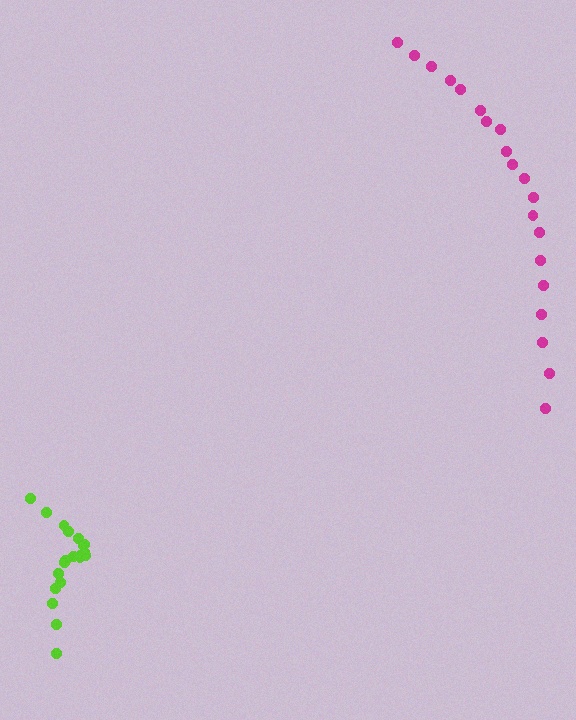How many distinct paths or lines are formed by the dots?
There are 2 distinct paths.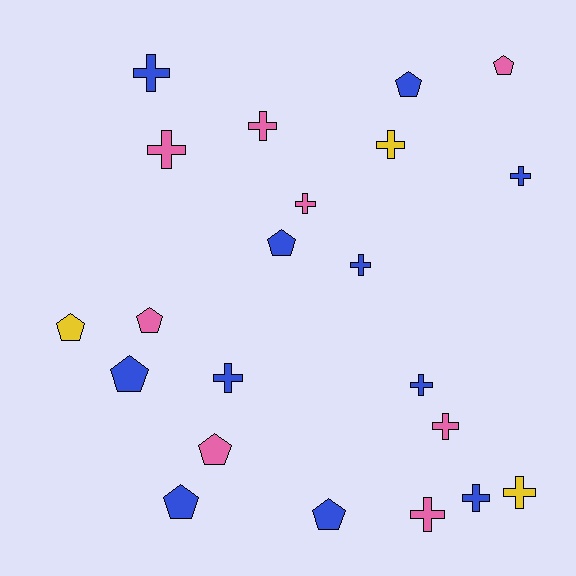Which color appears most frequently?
Blue, with 11 objects.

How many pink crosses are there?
There are 5 pink crosses.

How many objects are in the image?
There are 22 objects.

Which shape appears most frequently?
Cross, with 13 objects.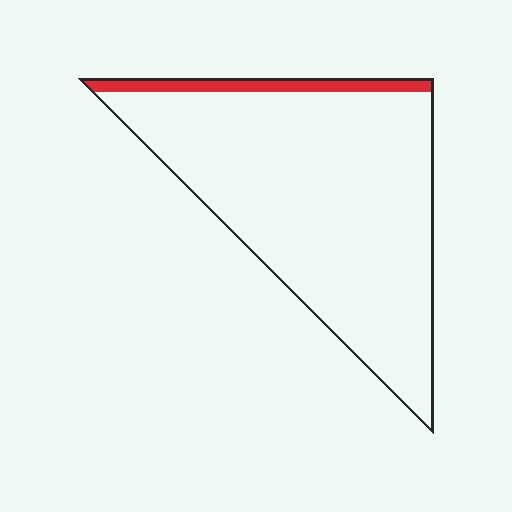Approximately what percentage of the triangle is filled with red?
Approximately 10%.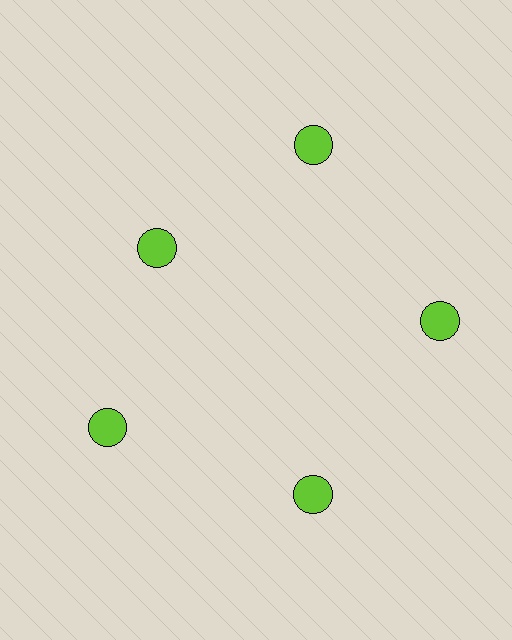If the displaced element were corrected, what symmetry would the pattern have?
It would have 5-fold rotational symmetry — the pattern would map onto itself every 72 degrees.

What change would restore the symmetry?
The symmetry would be restored by moving it outward, back onto the ring so that all 5 circles sit at equal angles and equal distance from the center.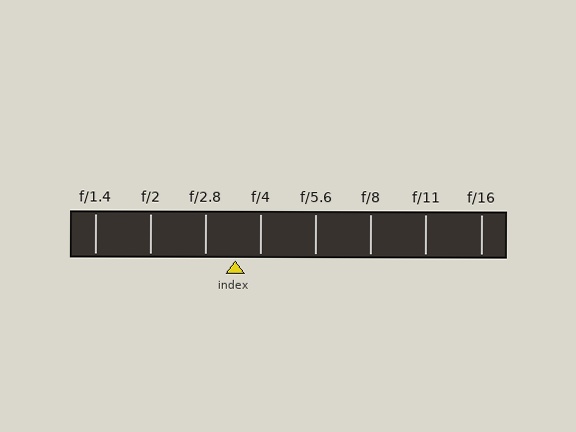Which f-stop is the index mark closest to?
The index mark is closest to f/4.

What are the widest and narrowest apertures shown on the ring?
The widest aperture shown is f/1.4 and the narrowest is f/16.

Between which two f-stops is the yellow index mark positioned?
The index mark is between f/2.8 and f/4.